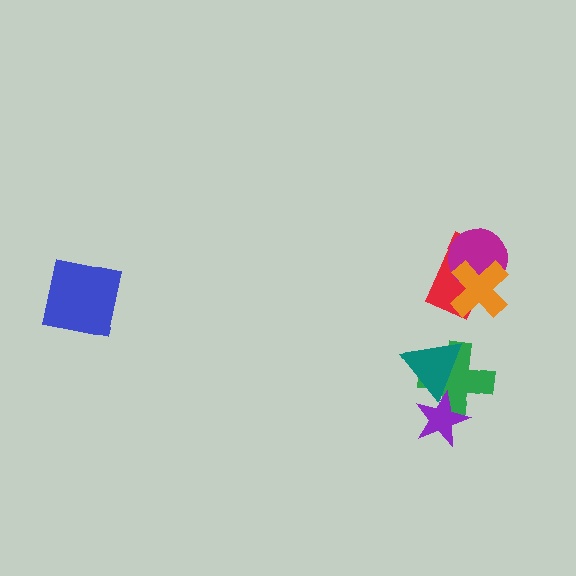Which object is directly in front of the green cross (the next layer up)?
The teal triangle is directly in front of the green cross.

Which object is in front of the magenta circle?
The orange cross is in front of the magenta circle.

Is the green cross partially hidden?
Yes, it is partially covered by another shape.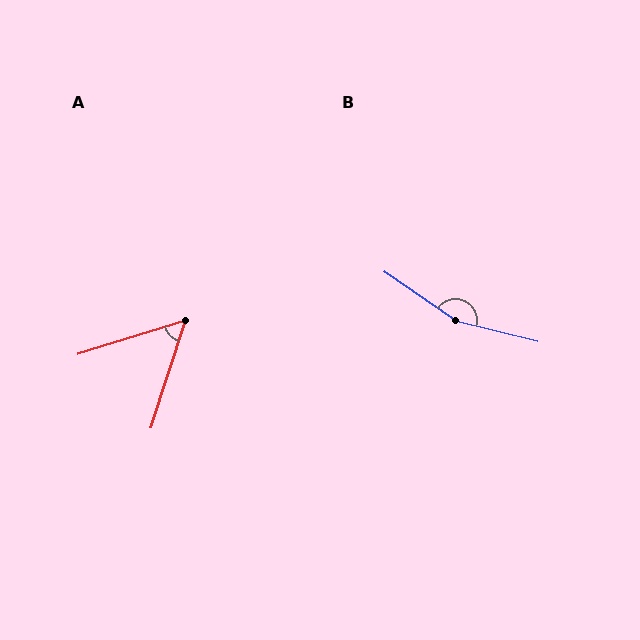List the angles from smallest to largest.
A (55°), B (160°).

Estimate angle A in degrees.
Approximately 55 degrees.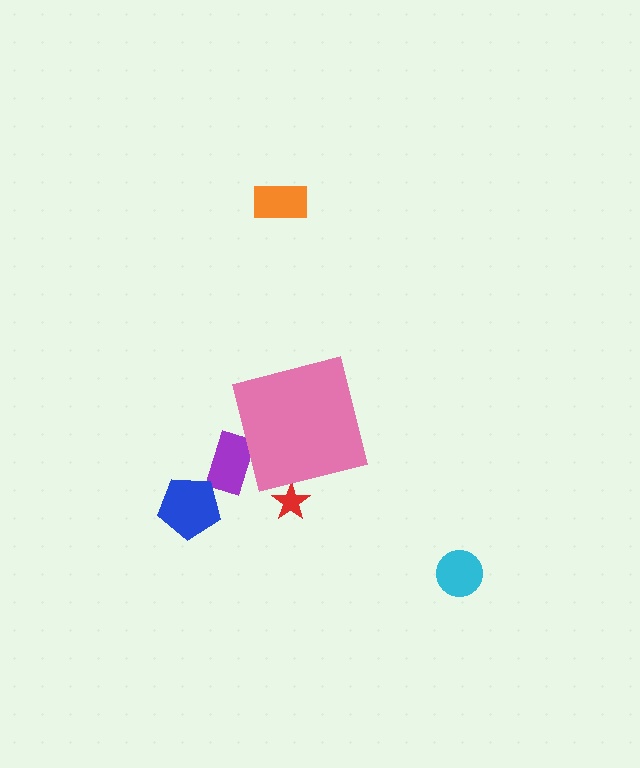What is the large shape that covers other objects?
A pink square.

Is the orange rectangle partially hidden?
No, the orange rectangle is fully visible.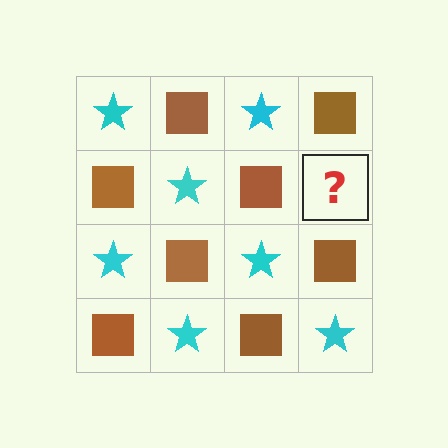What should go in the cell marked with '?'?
The missing cell should contain a cyan star.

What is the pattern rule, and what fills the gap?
The rule is that it alternates cyan star and brown square in a checkerboard pattern. The gap should be filled with a cyan star.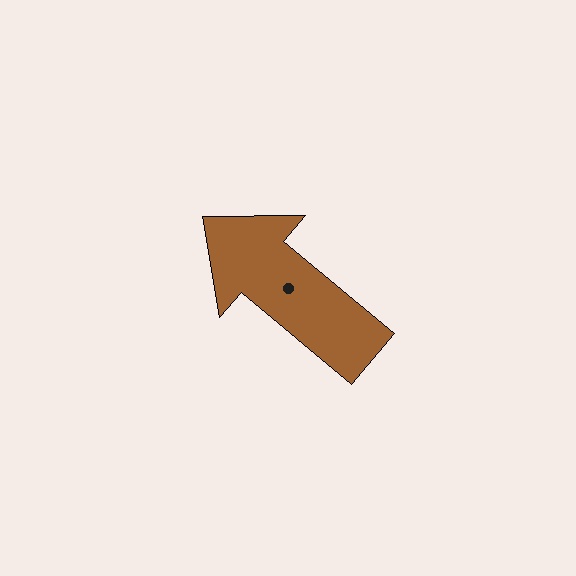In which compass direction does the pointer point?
Northwest.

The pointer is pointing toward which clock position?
Roughly 10 o'clock.